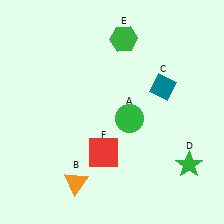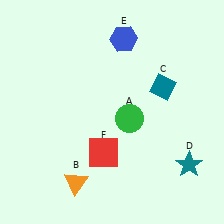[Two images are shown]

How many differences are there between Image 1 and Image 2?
There are 2 differences between the two images.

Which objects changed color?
D changed from green to teal. E changed from green to blue.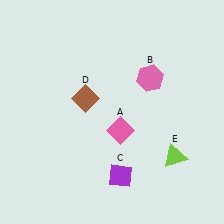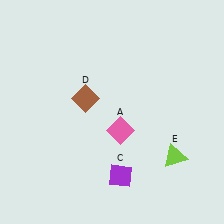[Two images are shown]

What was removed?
The pink hexagon (B) was removed in Image 2.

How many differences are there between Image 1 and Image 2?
There is 1 difference between the two images.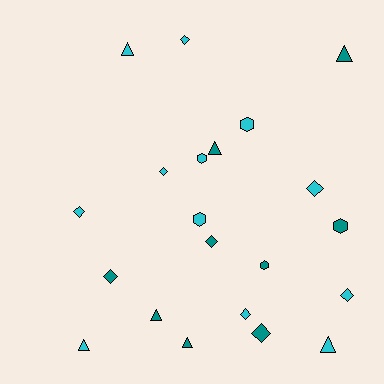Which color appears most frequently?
Cyan, with 12 objects.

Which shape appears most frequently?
Diamond, with 9 objects.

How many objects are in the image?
There are 21 objects.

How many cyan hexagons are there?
There are 3 cyan hexagons.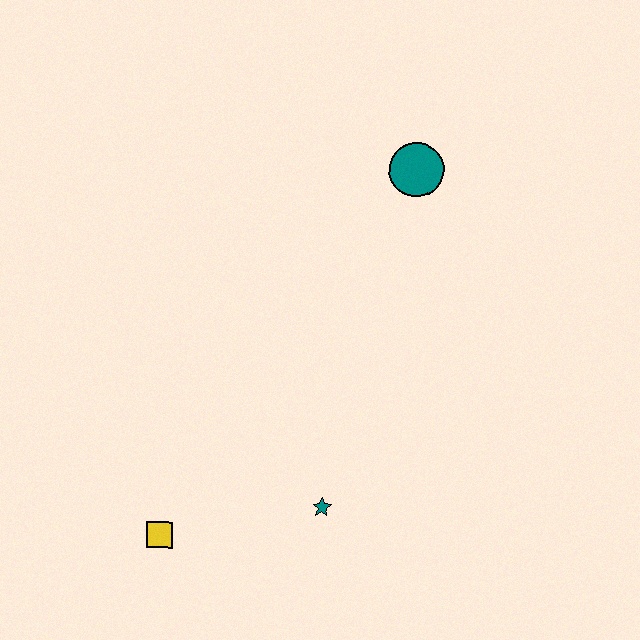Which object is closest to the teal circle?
The teal star is closest to the teal circle.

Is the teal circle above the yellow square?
Yes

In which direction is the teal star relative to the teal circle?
The teal star is below the teal circle.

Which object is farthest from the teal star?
The teal circle is farthest from the teal star.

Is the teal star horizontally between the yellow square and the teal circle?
Yes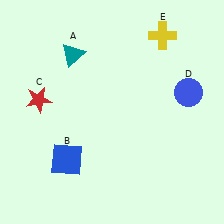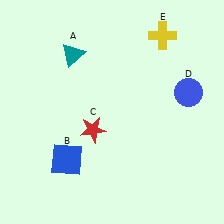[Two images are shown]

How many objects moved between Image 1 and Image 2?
1 object moved between the two images.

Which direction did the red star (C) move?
The red star (C) moved right.